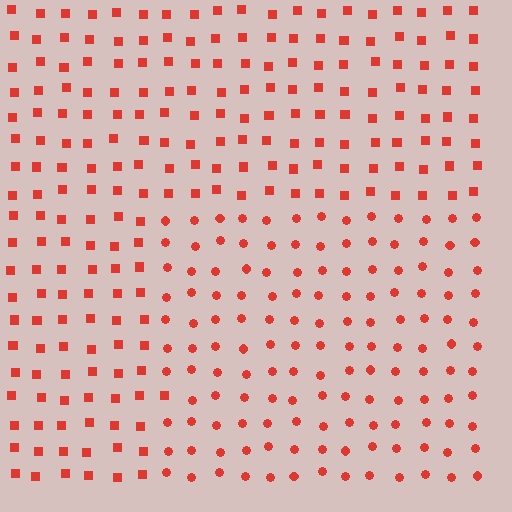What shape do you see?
I see a rectangle.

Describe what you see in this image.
The image is filled with small red elements arranged in a uniform grid. A rectangle-shaped region contains circles, while the surrounding area contains squares. The boundary is defined purely by the change in element shape.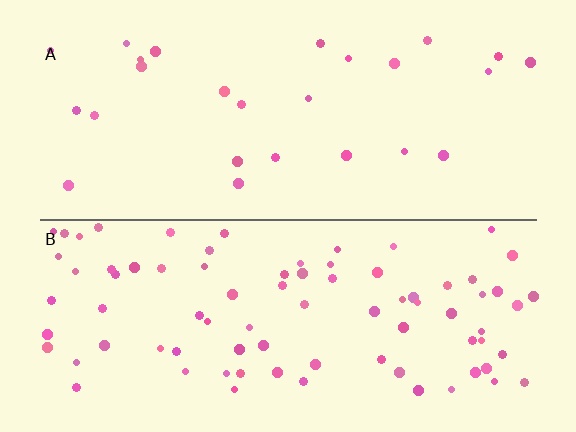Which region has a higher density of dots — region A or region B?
B (the bottom).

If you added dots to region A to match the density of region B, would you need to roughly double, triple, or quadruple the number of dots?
Approximately triple.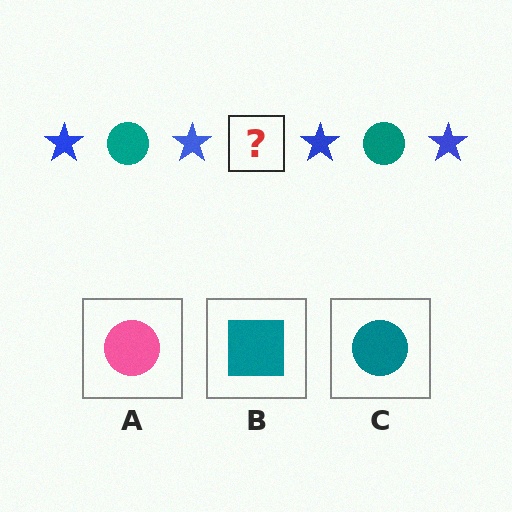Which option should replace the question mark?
Option C.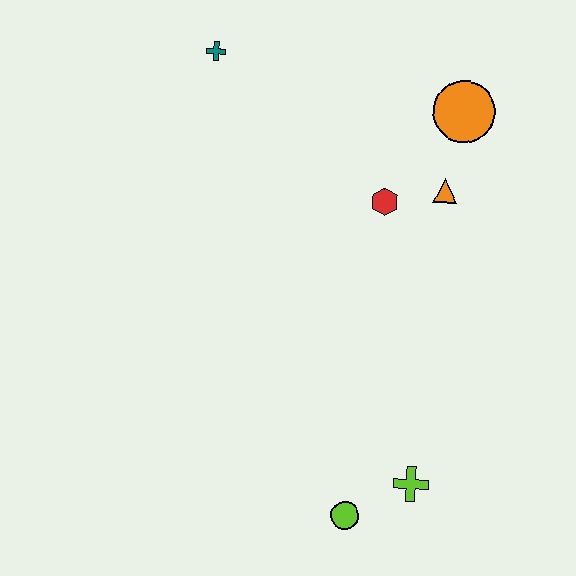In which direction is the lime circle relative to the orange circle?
The lime circle is below the orange circle.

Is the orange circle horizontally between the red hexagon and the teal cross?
No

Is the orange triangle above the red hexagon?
Yes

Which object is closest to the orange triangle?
The red hexagon is closest to the orange triangle.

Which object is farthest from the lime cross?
The teal cross is farthest from the lime cross.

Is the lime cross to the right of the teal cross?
Yes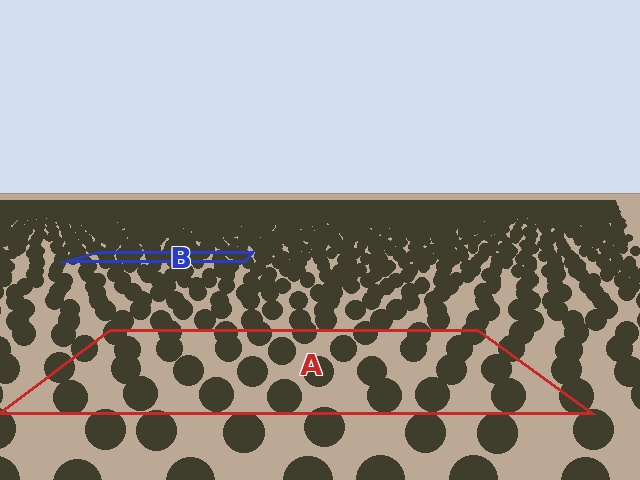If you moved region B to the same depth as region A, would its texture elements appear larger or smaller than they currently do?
They would appear larger. At a closer depth, the same texture elements are projected at a bigger on-screen size.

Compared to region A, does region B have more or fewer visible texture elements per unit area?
Region B has more texture elements per unit area — they are packed more densely because it is farther away.